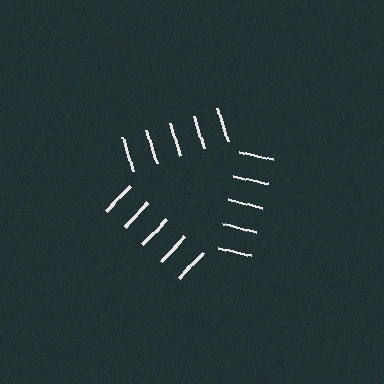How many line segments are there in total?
15 — 5 along each of the 3 edges.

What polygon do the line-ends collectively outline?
An illusory triangle — the line segments terminate on its edges but no continuous stroke is drawn.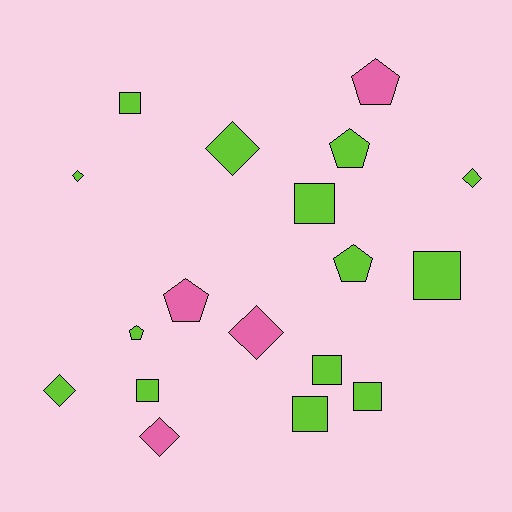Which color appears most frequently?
Lime, with 14 objects.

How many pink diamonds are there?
There are 2 pink diamonds.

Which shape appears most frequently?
Square, with 7 objects.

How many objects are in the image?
There are 18 objects.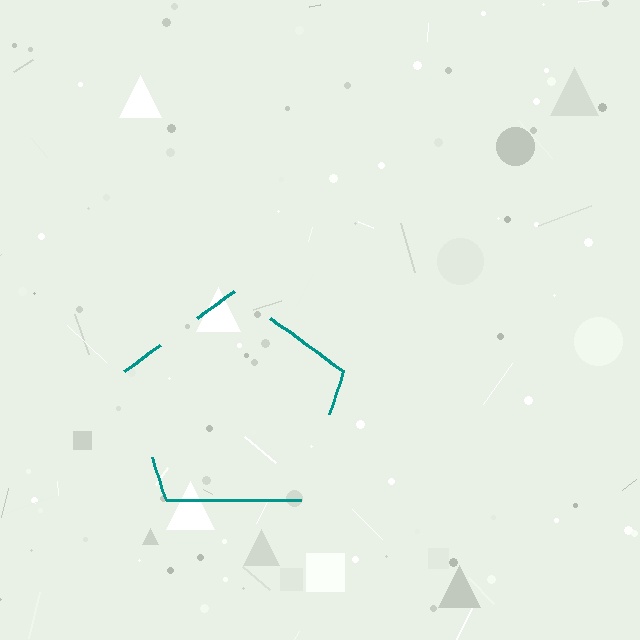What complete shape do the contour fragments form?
The contour fragments form a pentagon.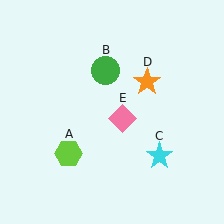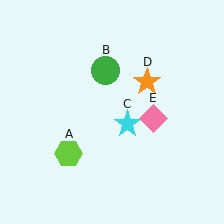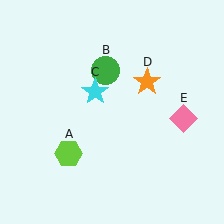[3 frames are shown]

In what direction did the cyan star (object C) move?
The cyan star (object C) moved up and to the left.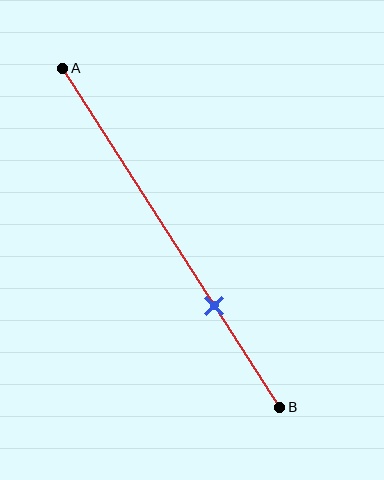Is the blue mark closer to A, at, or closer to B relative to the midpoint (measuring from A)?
The blue mark is closer to point B than the midpoint of segment AB.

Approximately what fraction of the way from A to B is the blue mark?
The blue mark is approximately 70% of the way from A to B.